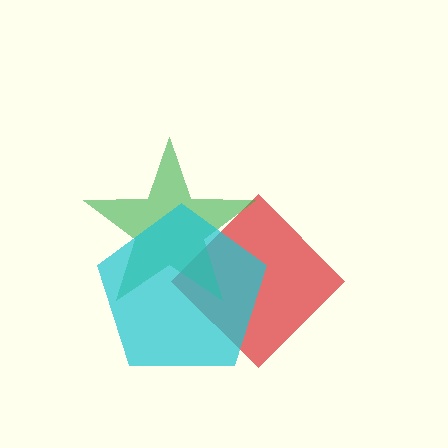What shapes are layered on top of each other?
The layered shapes are: a red diamond, a green star, a cyan pentagon.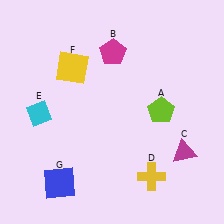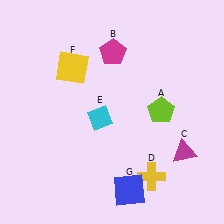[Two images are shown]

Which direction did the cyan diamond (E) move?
The cyan diamond (E) moved right.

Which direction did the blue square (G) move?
The blue square (G) moved right.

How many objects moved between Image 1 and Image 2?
2 objects moved between the two images.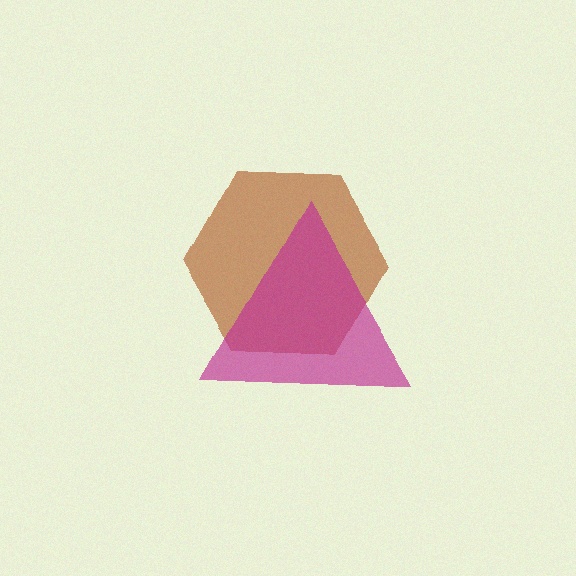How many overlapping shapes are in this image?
There are 2 overlapping shapes in the image.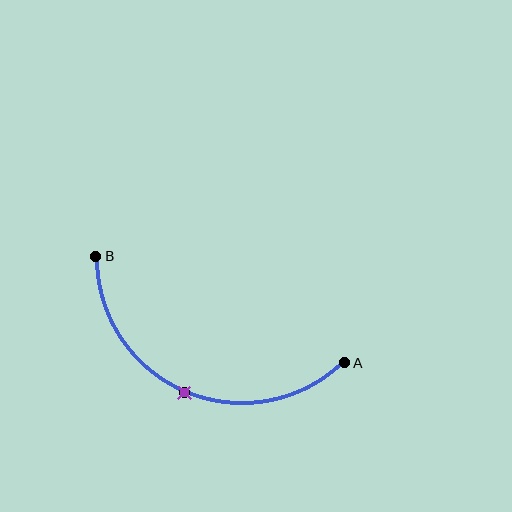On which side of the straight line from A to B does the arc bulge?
The arc bulges below the straight line connecting A and B.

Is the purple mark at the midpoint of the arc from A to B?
Yes. The purple mark lies on the arc at equal arc-length from both A and B — it is the arc midpoint.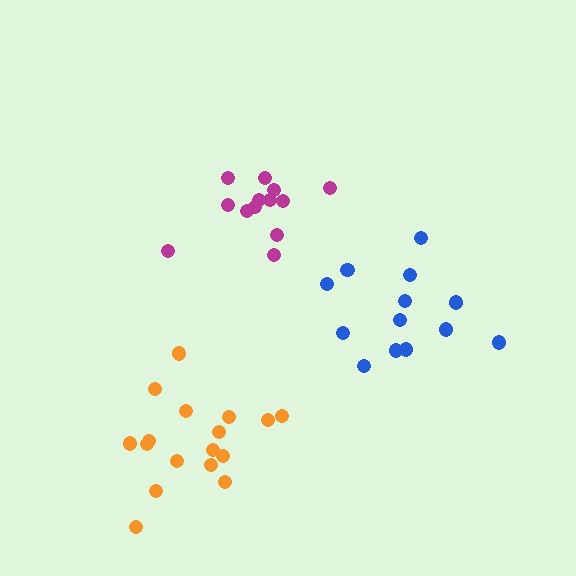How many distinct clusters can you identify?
There are 3 distinct clusters.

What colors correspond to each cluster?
The clusters are colored: blue, magenta, orange.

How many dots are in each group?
Group 1: 13 dots, Group 2: 13 dots, Group 3: 17 dots (43 total).